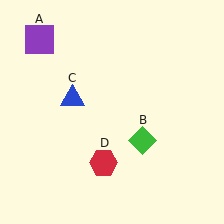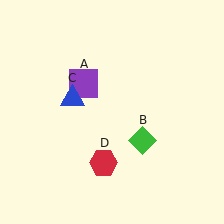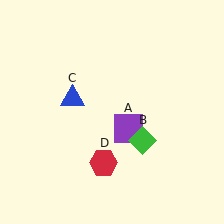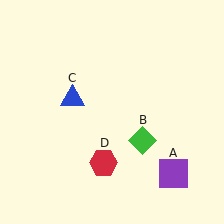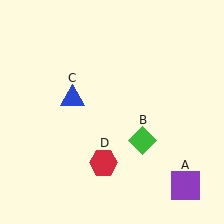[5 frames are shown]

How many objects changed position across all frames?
1 object changed position: purple square (object A).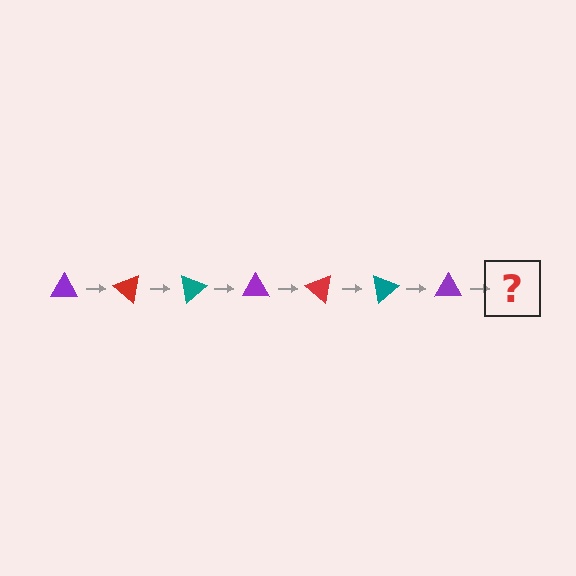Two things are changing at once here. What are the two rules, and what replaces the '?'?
The two rules are that it rotates 40 degrees each step and the color cycles through purple, red, and teal. The '?' should be a red triangle, rotated 280 degrees from the start.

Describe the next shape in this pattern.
It should be a red triangle, rotated 280 degrees from the start.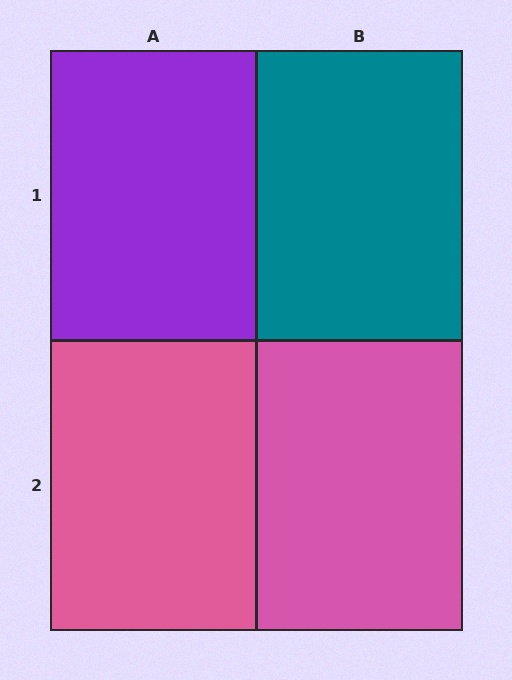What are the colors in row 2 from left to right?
Pink, pink.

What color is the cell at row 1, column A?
Purple.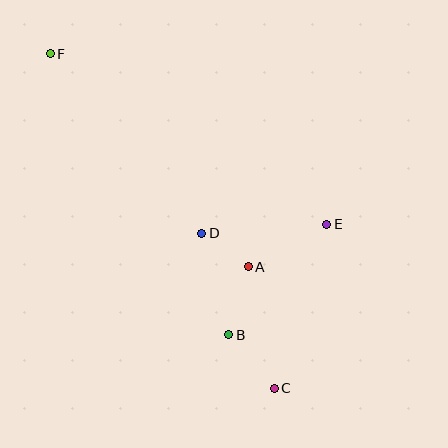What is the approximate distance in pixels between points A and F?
The distance between A and F is approximately 291 pixels.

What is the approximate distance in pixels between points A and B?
The distance between A and B is approximately 71 pixels.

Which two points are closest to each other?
Points A and D are closest to each other.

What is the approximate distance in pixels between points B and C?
The distance between B and C is approximately 70 pixels.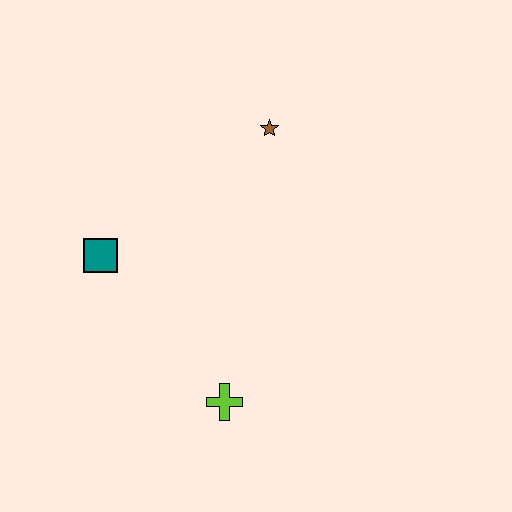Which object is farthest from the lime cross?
The brown star is farthest from the lime cross.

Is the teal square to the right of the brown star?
No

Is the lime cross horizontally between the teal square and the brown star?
Yes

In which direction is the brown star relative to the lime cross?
The brown star is above the lime cross.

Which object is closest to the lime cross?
The teal square is closest to the lime cross.